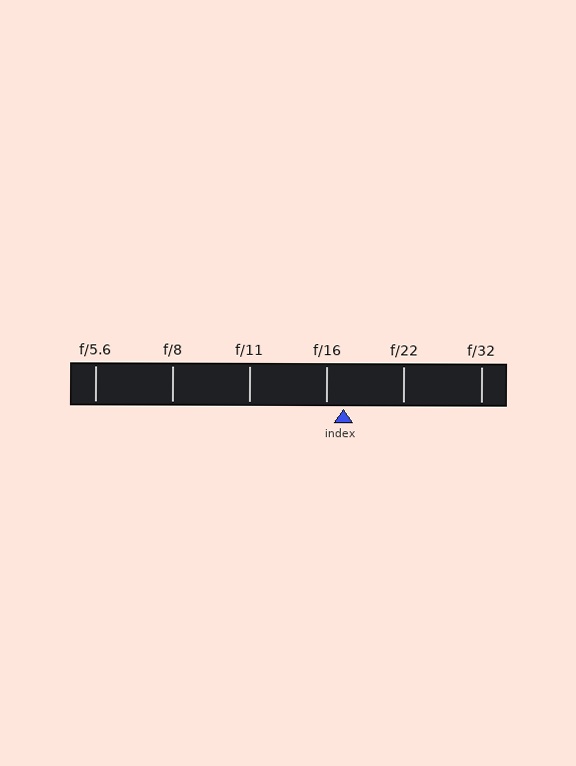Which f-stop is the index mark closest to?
The index mark is closest to f/16.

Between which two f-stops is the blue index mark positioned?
The index mark is between f/16 and f/22.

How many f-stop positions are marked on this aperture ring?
There are 6 f-stop positions marked.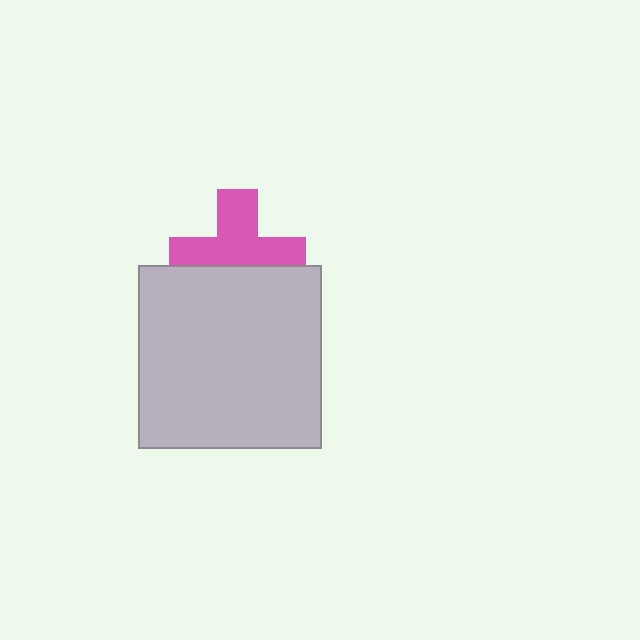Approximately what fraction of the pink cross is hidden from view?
Roughly 40% of the pink cross is hidden behind the light gray square.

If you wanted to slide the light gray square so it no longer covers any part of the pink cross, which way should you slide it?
Slide it down — that is the most direct way to separate the two shapes.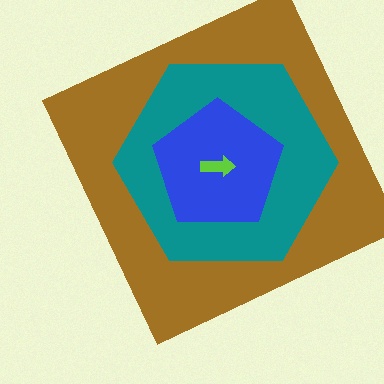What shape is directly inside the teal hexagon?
The blue pentagon.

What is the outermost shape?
The brown square.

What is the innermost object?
The lime arrow.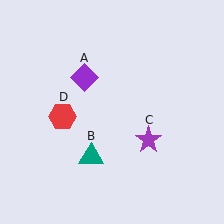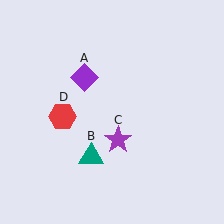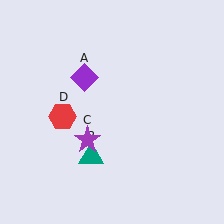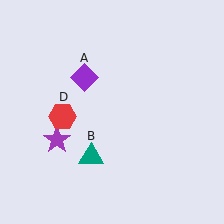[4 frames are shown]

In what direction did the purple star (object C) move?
The purple star (object C) moved left.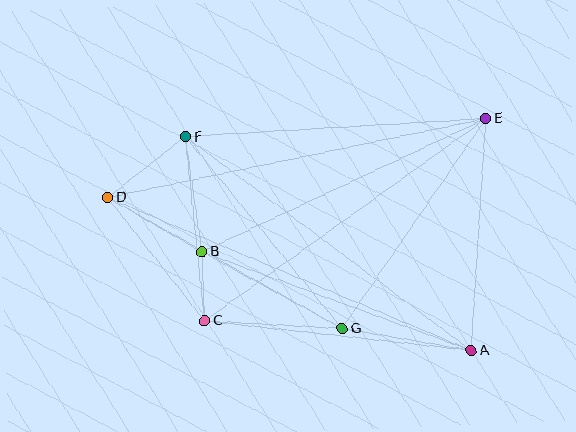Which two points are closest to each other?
Points B and C are closest to each other.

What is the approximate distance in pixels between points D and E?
The distance between D and E is approximately 386 pixels.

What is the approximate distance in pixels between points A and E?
The distance between A and E is approximately 232 pixels.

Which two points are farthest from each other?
Points A and D are farthest from each other.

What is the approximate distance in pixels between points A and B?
The distance between A and B is approximately 287 pixels.